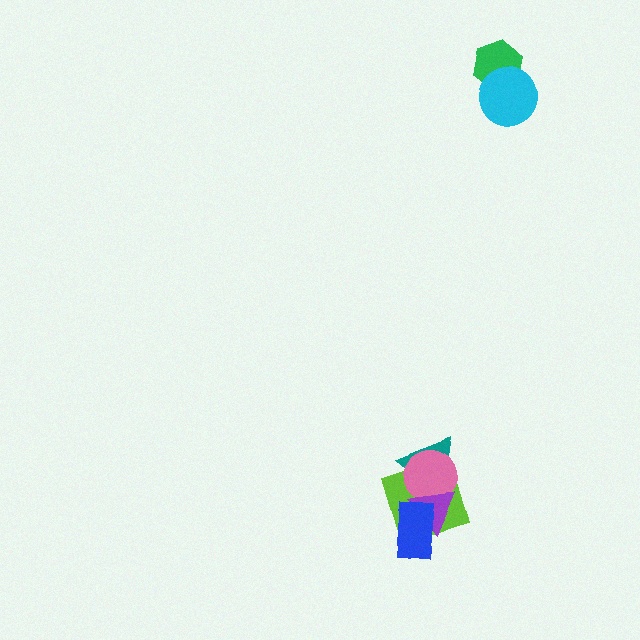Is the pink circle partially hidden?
Yes, it is partially covered by another shape.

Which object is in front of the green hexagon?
The cyan circle is in front of the green hexagon.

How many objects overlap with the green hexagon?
1 object overlaps with the green hexagon.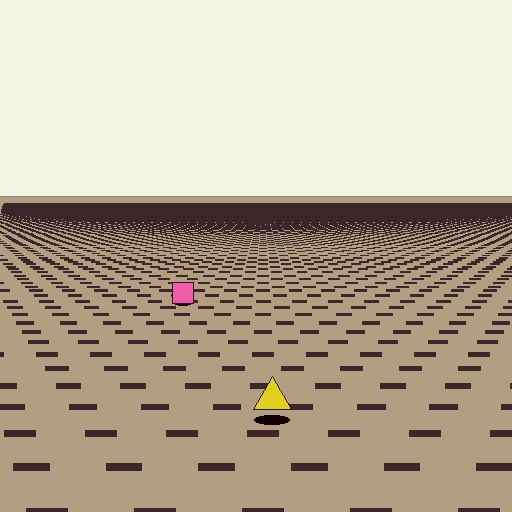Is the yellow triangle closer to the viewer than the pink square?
Yes. The yellow triangle is closer — you can tell from the texture gradient: the ground texture is coarser near it.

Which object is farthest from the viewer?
The pink square is farthest from the viewer. It appears smaller and the ground texture around it is denser.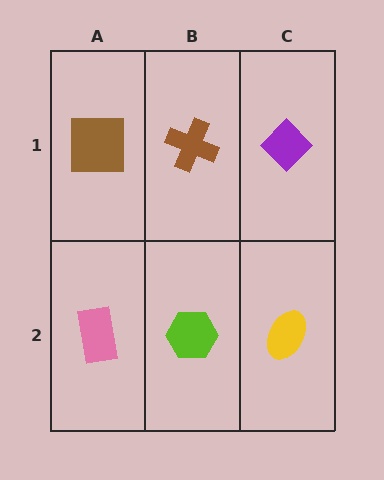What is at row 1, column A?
A brown square.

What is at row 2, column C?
A yellow ellipse.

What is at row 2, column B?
A lime hexagon.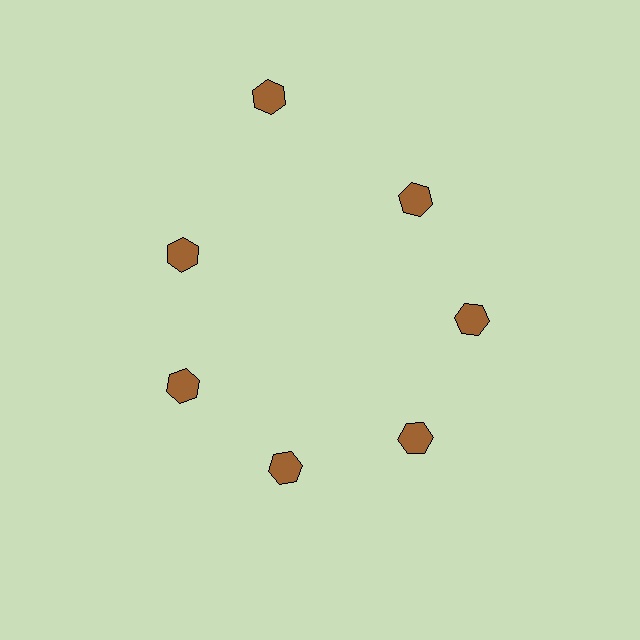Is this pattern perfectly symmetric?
No. The 7 brown hexagons are arranged in a ring, but one element near the 12 o'clock position is pushed outward from the center, breaking the 7-fold rotational symmetry.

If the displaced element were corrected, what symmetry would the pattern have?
It would have 7-fold rotational symmetry — the pattern would map onto itself every 51 degrees.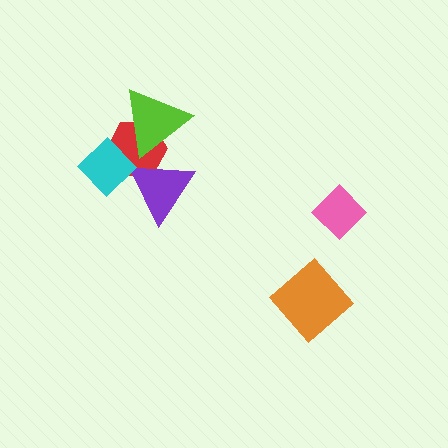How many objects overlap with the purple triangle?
3 objects overlap with the purple triangle.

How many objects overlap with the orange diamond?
0 objects overlap with the orange diamond.